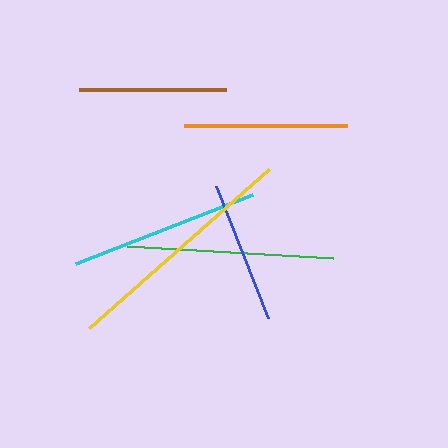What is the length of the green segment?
The green segment is approximately 206 pixels long.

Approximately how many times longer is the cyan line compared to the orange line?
The cyan line is approximately 1.2 times the length of the orange line.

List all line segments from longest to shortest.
From longest to shortest: yellow, green, cyan, orange, brown, blue.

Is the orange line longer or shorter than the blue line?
The orange line is longer than the blue line.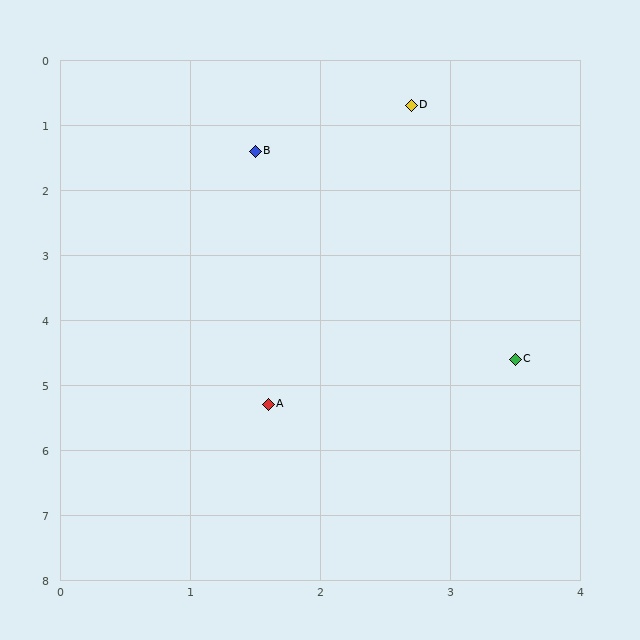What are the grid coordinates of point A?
Point A is at approximately (1.6, 5.3).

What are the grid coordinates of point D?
Point D is at approximately (2.7, 0.7).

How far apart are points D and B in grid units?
Points D and B are about 1.4 grid units apart.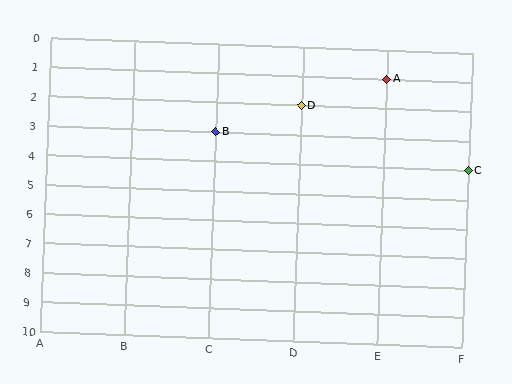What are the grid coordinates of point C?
Point C is at grid coordinates (F, 4).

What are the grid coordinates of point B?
Point B is at grid coordinates (C, 3).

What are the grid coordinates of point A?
Point A is at grid coordinates (E, 1).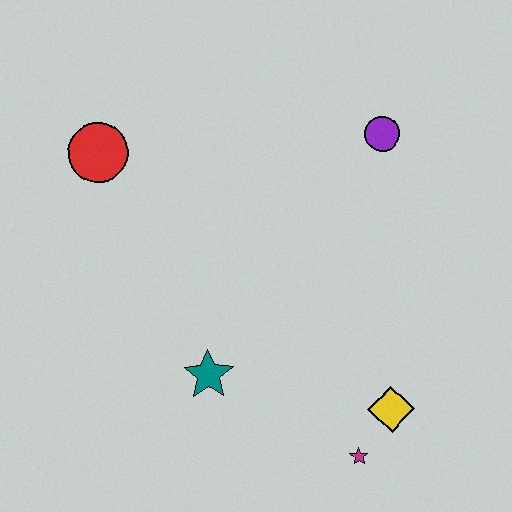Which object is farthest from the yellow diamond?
The red circle is farthest from the yellow diamond.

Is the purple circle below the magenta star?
No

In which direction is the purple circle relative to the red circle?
The purple circle is to the right of the red circle.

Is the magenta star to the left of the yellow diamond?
Yes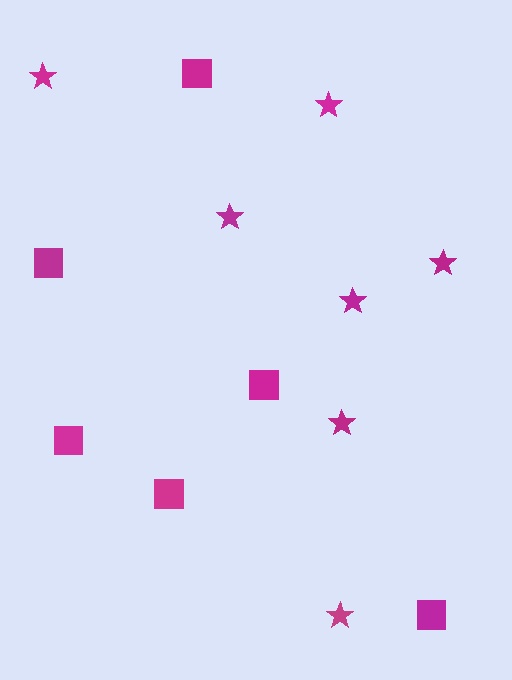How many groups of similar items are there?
There are 2 groups: one group of stars (7) and one group of squares (6).